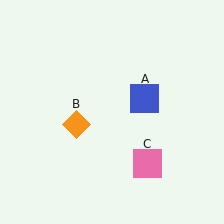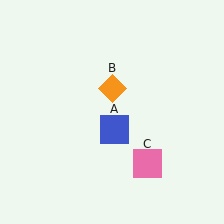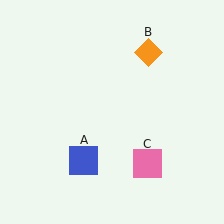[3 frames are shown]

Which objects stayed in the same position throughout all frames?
Pink square (object C) remained stationary.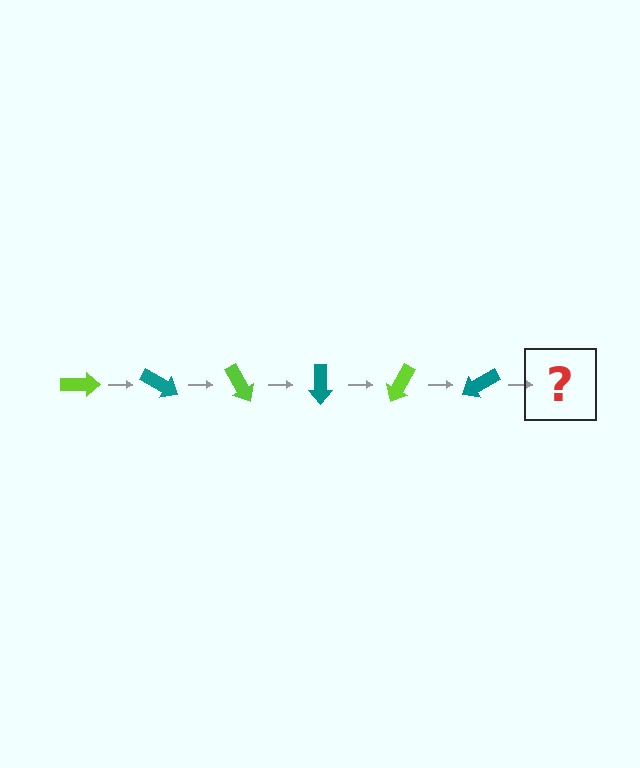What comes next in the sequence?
The next element should be a lime arrow, rotated 180 degrees from the start.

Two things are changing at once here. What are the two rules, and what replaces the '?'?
The two rules are that it rotates 30 degrees each step and the color cycles through lime and teal. The '?' should be a lime arrow, rotated 180 degrees from the start.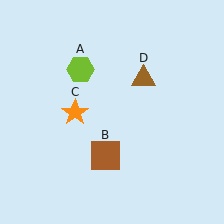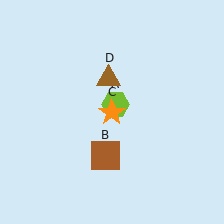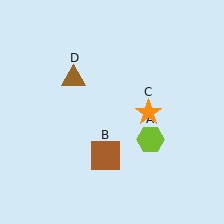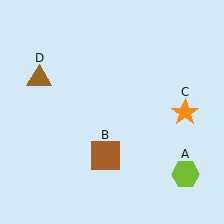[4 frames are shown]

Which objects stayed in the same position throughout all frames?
Brown square (object B) remained stationary.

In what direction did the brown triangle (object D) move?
The brown triangle (object D) moved left.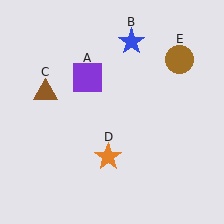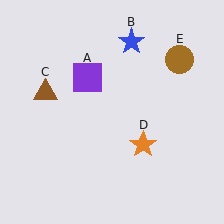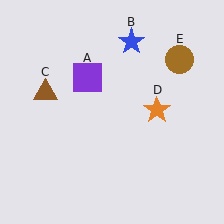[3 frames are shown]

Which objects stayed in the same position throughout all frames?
Purple square (object A) and blue star (object B) and brown triangle (object C) and brown circle (object E) remained stationary.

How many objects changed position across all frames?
1 object changed position: orange star (object D).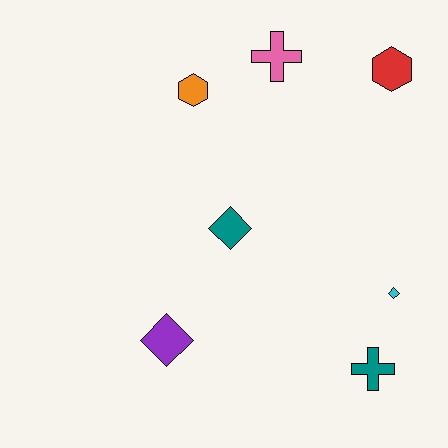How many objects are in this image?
There are 7 objects.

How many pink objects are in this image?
There is 1 pink object.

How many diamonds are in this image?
There are 3 diamonds.